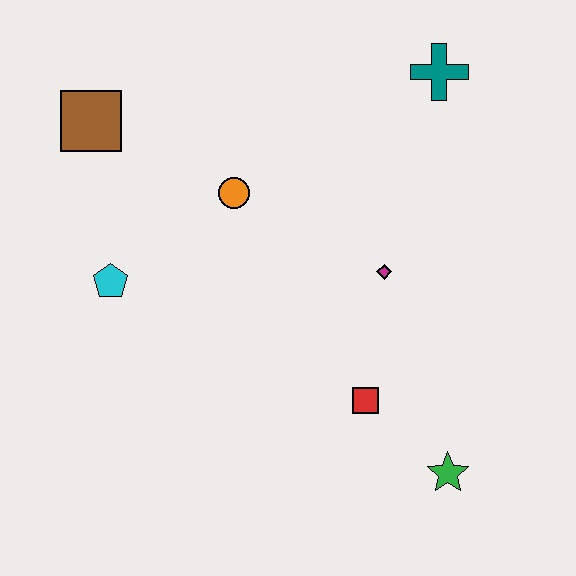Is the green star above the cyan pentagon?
No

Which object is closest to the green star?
The red square is closest to the green star.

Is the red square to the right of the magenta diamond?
No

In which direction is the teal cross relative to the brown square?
The teal cross is to the right of the brown square.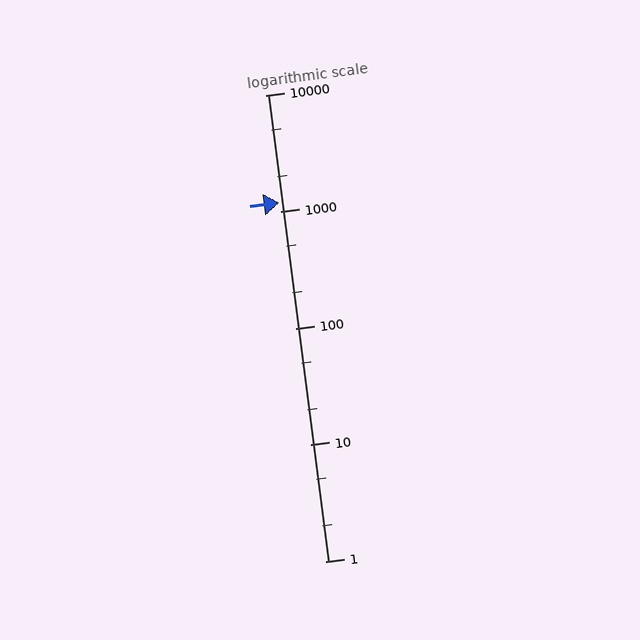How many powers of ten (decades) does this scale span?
The scale spans 4 decades, from 1 to 10000.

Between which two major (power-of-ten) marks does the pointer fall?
The pointer is between 1000 and 10000.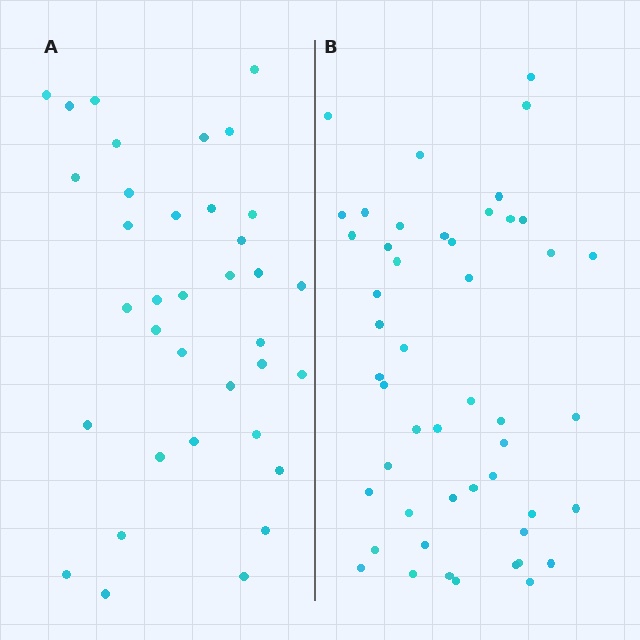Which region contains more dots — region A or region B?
Region B (the right region) has more dots.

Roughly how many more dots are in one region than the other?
Region B has approximately 15 more dots than region A.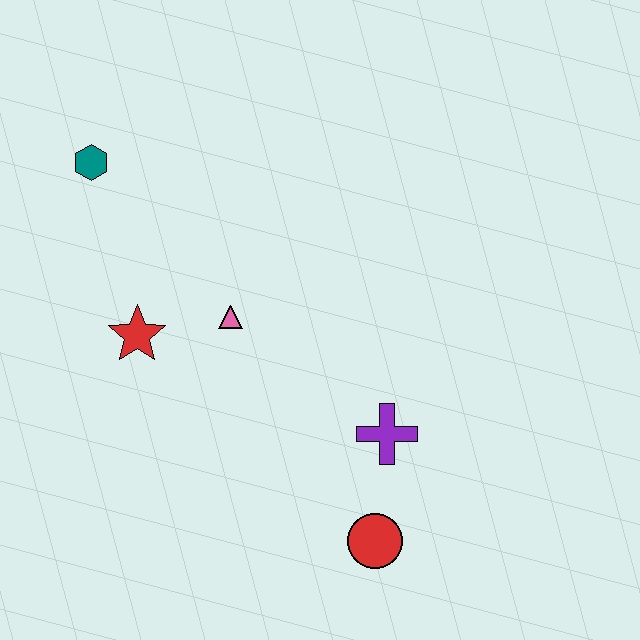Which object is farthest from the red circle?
The teal hexagon is farthest from the red circle.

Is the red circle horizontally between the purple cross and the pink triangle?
Yes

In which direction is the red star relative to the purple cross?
The red star is to the left of the purple cross.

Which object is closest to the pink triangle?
The red star is closest to the pink triangle.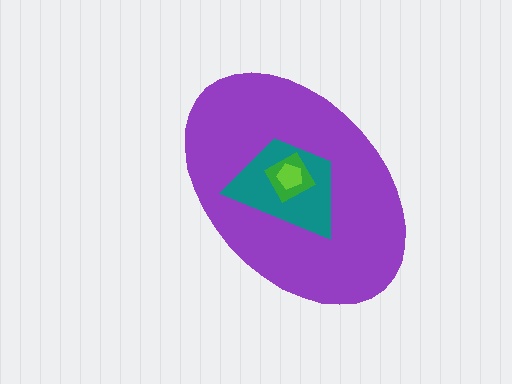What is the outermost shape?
The purple ellipse.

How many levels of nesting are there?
4.